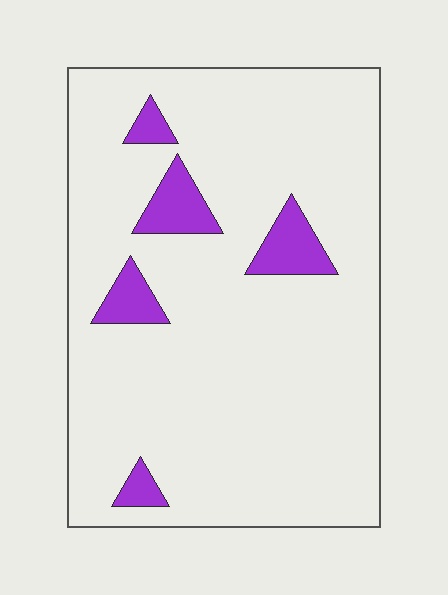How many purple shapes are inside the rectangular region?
5.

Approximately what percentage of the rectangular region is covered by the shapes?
Approximately 10%.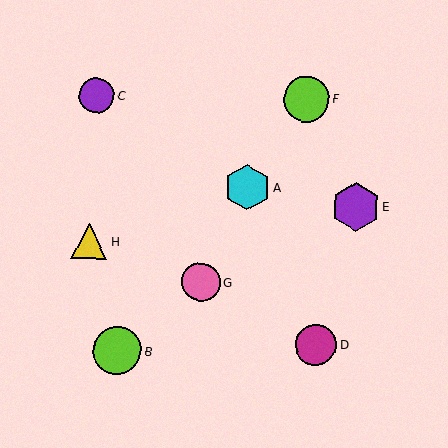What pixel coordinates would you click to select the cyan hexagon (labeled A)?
Click at (247, 188) to select the cyan hexagon A.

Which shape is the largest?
The lime circle (labeled B) is the largest.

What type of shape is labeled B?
Shape B is a lime circle.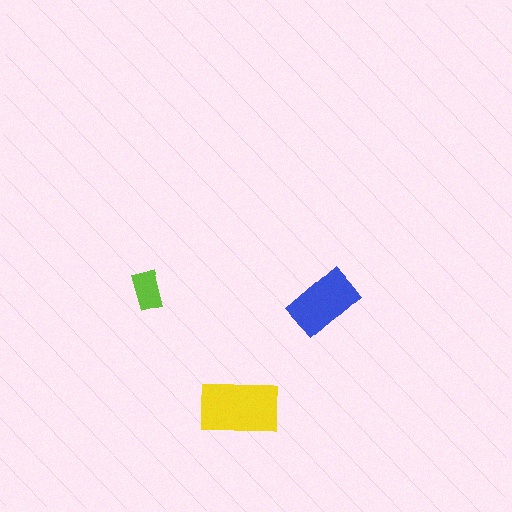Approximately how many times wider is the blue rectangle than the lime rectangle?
About 2 times wider.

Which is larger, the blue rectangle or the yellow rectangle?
The yellow one.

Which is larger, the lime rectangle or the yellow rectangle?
The yellow one.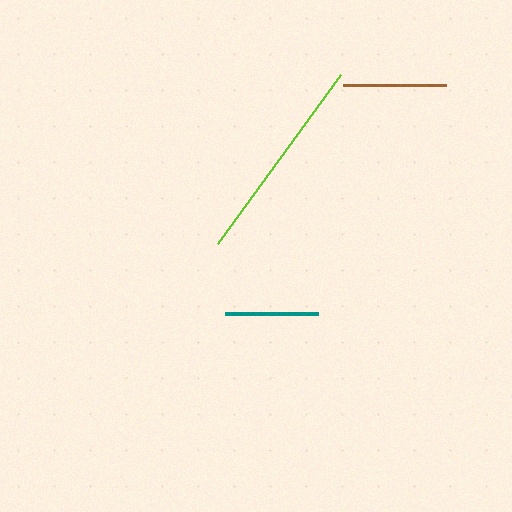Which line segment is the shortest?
The teal line is the shortest at approximately 94 pixels.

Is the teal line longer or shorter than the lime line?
The lime line is longer than the teal line.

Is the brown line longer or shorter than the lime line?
The lime line is longer than the brown line.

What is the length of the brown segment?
The brown segment is approximately 103 pixels long.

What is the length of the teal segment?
The teal segment is approximately 94 pixels long.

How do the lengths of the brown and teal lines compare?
The brown and teal lines are approximately the same length.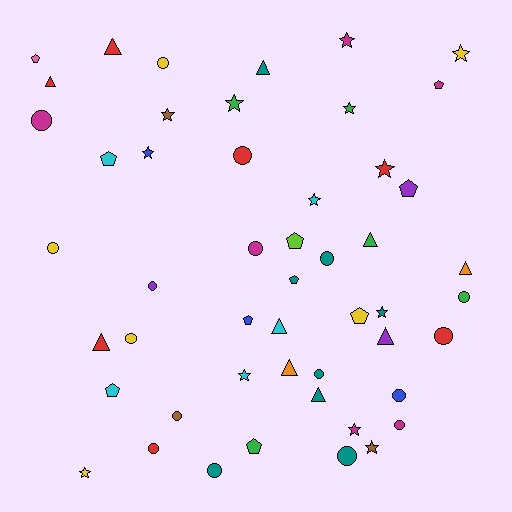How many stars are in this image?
There are 13 stars.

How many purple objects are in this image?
There are 3 purple objects.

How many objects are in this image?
There are 50 objects.